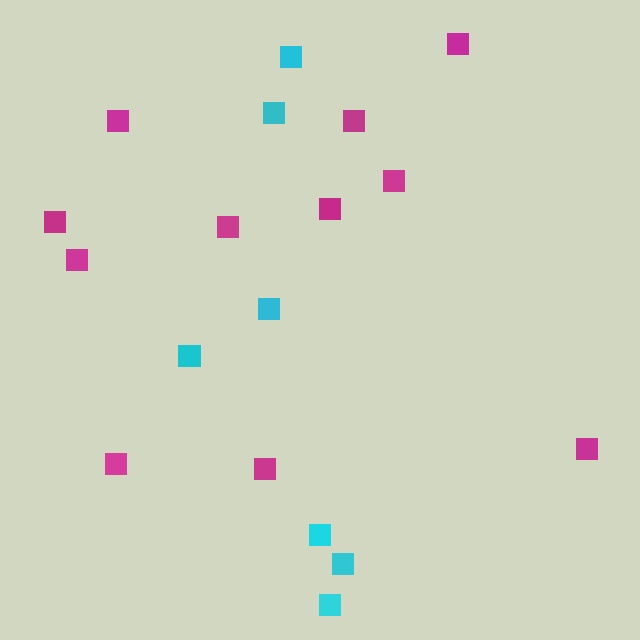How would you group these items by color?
There are 2 groups: one group of cyan squares (7) and one group of magenta squares (11).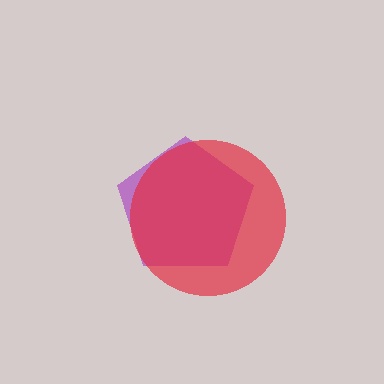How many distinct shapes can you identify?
There are 2 distinct shapes: a purple pentagon, a red circle.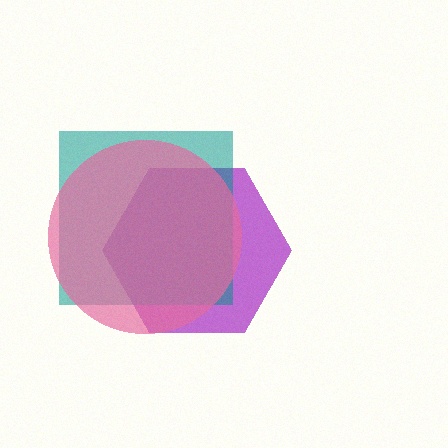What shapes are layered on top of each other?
The layered shapes are: a purple hexagon, a teal square, a pink circle.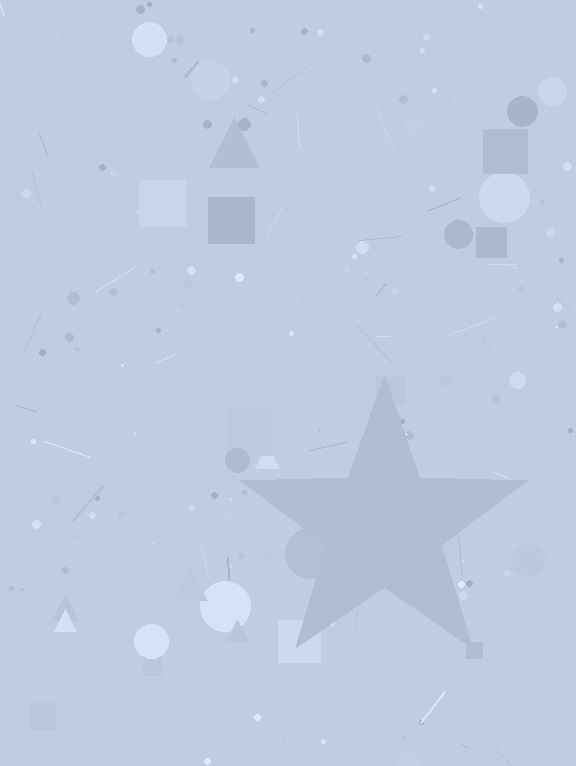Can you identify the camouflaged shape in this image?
The camouflaged shape is a star.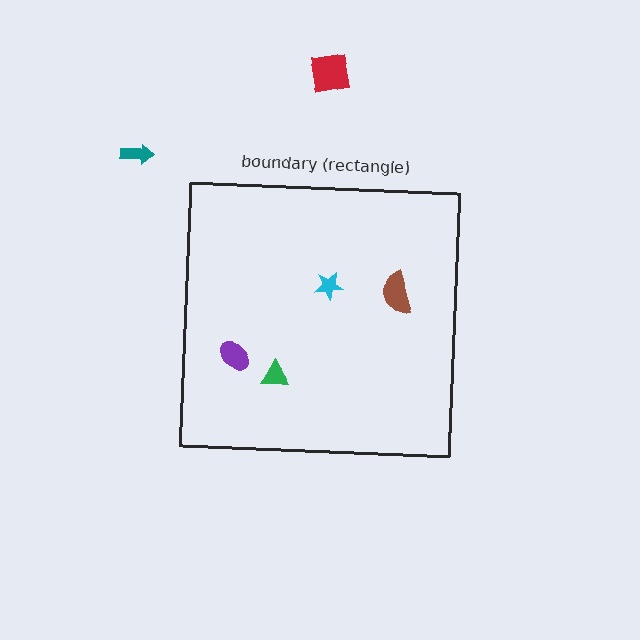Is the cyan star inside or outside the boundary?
Inside.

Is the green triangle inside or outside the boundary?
Inside.